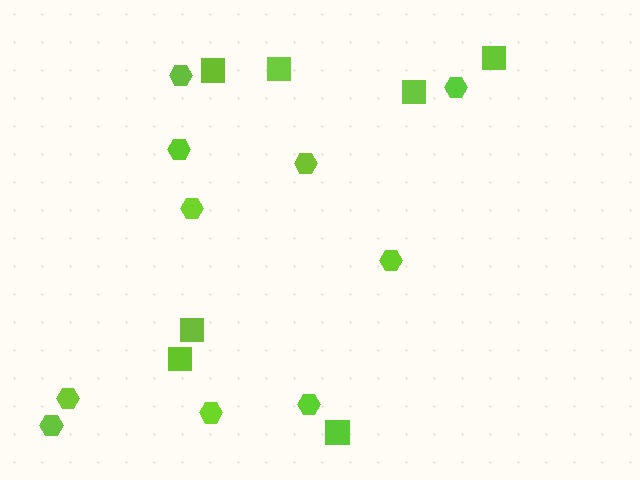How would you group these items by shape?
There are 2 groups: one group of hexagons (10) and one group of squares (7).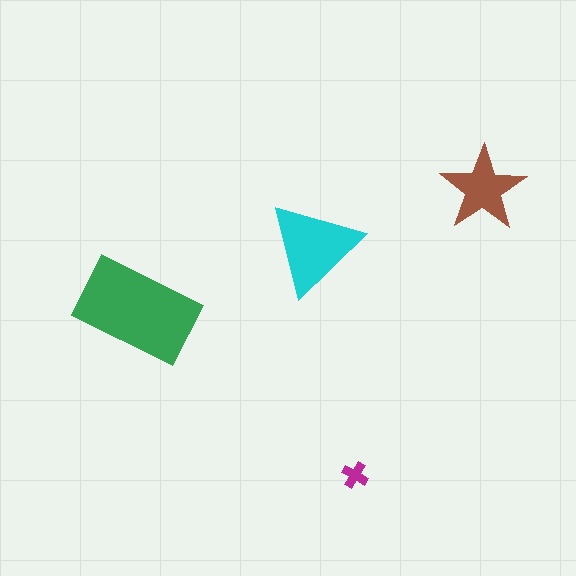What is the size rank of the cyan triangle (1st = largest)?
2nd.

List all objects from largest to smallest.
The green rectangle, the cyan triangle, the brown star, the magenta cross.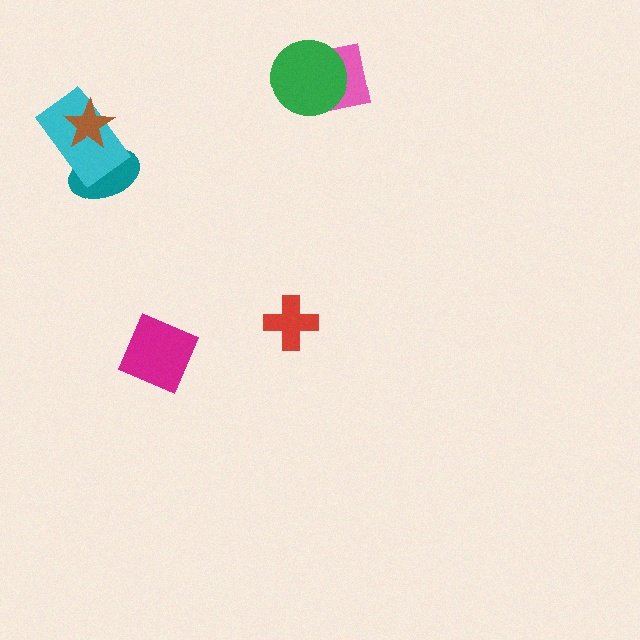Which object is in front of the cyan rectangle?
The brown star is in front of the cyan rectangle.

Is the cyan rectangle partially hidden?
Yes, it is partially covered by another shape.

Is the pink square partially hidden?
Yes, it is partially covered by another shape.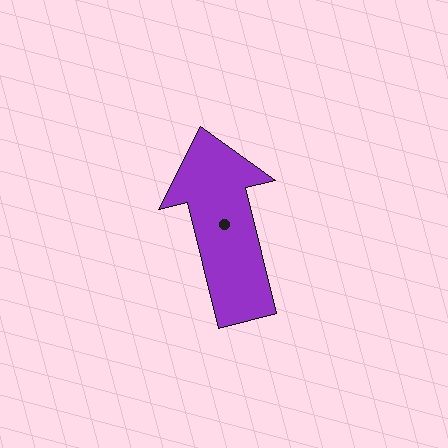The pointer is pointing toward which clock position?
Roughly 12 o'clock.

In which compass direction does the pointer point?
North.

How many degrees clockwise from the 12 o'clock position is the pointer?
Approximately 346 degrees.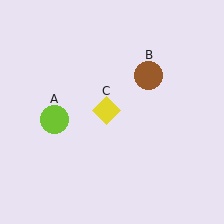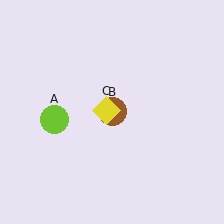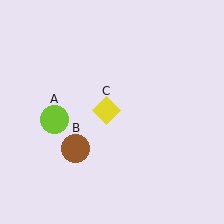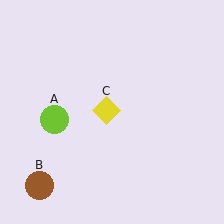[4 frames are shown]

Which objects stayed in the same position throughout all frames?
Lime circle (object A) and yellow diamond (object C) remained stationary.